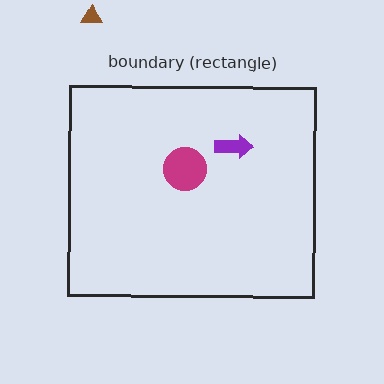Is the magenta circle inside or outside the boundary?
Inside.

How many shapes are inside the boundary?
2 inside, 1 outside.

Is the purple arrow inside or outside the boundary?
Inside.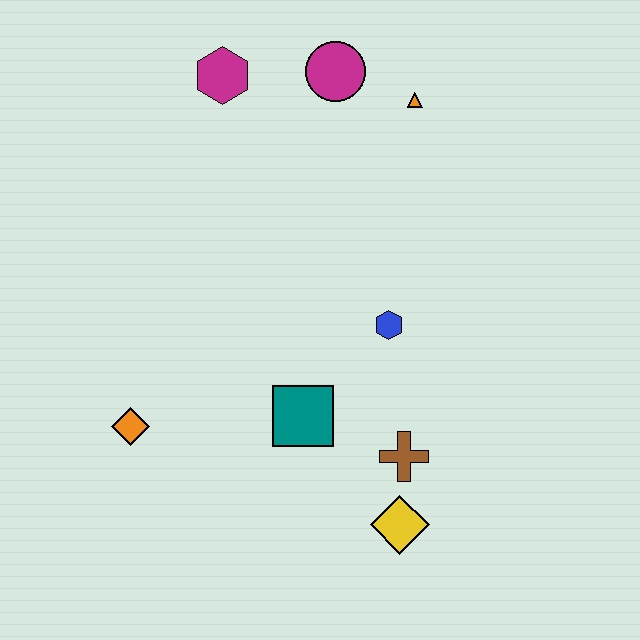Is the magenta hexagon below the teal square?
No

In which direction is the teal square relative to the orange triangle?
The teal square is below the orange triangle.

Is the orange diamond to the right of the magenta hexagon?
No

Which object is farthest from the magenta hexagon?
The yellow diamond is farthest from the magenta hexagon.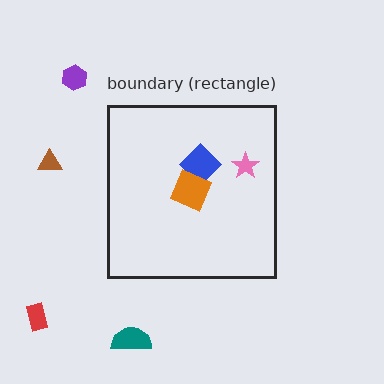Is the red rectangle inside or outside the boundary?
Outside.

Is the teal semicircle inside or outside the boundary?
Outside.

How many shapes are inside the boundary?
3 inside, 4 outside.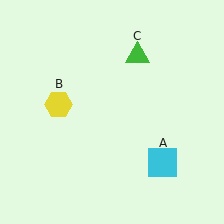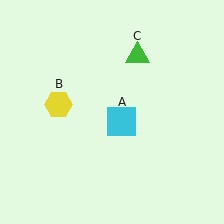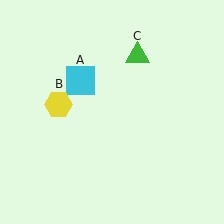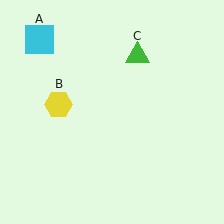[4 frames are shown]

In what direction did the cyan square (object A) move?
The cyan square (object A) moved up and to the left.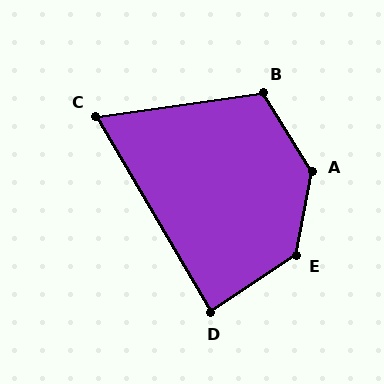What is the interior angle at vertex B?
Approximately 114 degrees (obtuse).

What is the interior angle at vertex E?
Approximately 135 degrees (obtuse).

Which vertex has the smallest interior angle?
C, at approximately 68 degrees.